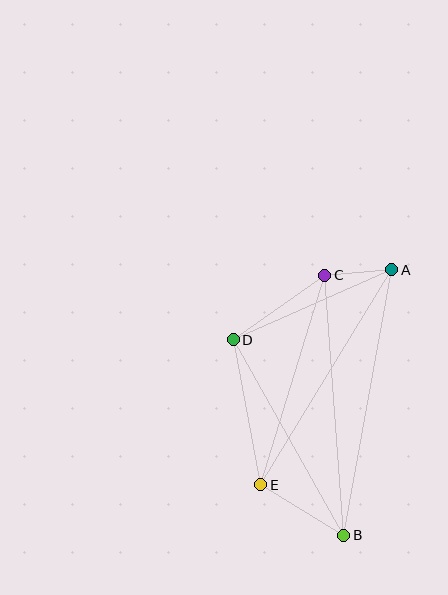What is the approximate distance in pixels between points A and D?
The distance between A and D is approximately 173 pixels.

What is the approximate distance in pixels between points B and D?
The distance between B and D is approximately 224 pixels.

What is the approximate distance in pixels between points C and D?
The distance between C and D is approximately 112 pixels.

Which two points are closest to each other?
Points A and C are closest to each other.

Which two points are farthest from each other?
Points A and B are farthest from each other.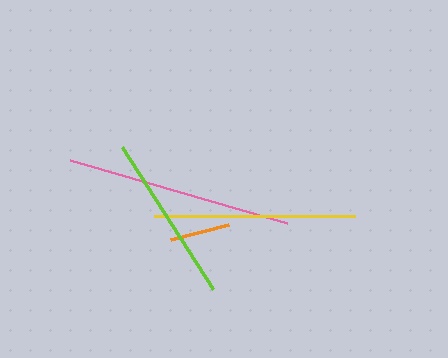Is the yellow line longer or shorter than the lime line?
The yellow line is longer than the lime line.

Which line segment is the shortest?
The orange line is the shortest at approximately 61 pixels.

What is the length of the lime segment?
The lime segment is approximately 168 pixels long.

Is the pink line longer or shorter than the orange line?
The pink line is longer than the orange line.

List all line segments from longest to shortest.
From longest to shortest: pink, yellow, lime, orange.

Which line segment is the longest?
The pink line is the longest at approximately 225 pixels.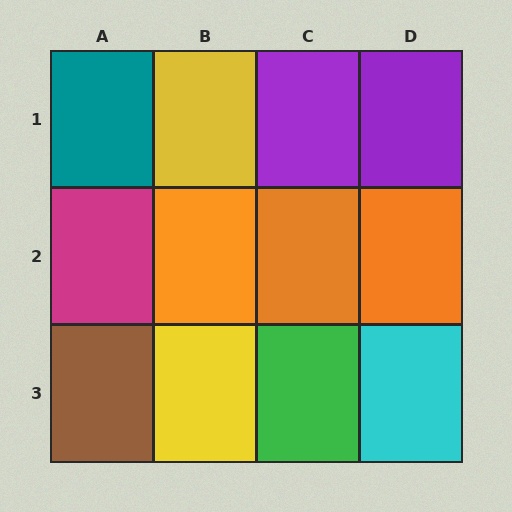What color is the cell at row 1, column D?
Purple.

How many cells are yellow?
2 cells are yellow.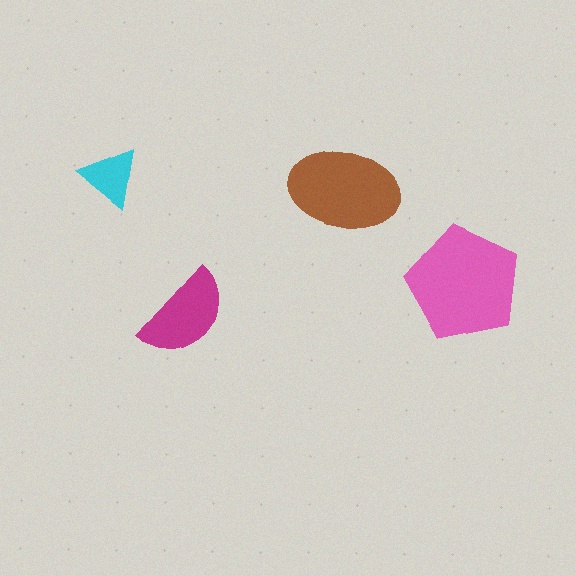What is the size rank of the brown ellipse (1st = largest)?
2nd.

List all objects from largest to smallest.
The pink pentagon, the brown ellipse, the magenta semicircle, the cyan triangle.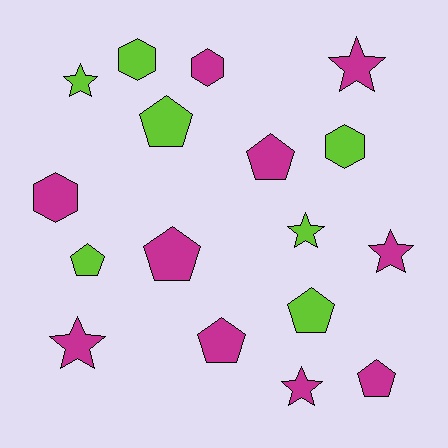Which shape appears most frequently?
Pentagon, with 7 objects.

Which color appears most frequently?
Magenta, with 10 objects.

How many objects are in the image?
There are 17 objects.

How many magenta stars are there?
There are 4 magenta stars.